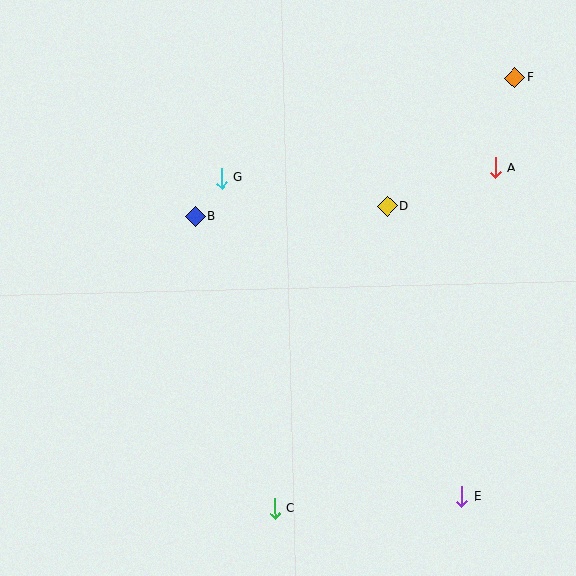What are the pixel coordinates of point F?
Point F is at (515, 78).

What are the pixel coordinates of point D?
Point D is at (387, 206).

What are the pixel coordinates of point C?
Point C is at (275, 508).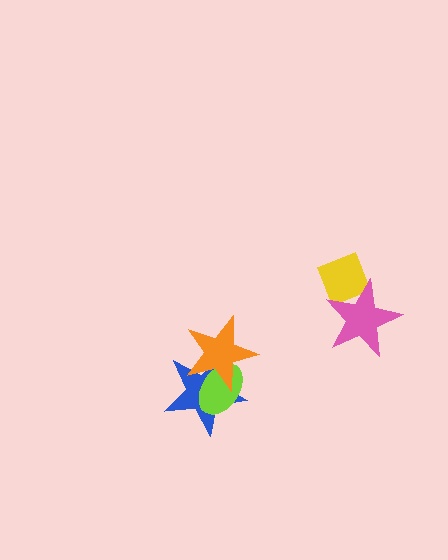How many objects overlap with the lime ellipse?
2 objects overlap with the lime ellipse.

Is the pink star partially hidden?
No, no other shape covers it.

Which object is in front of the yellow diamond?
The pink star is in front of the yellow diamond.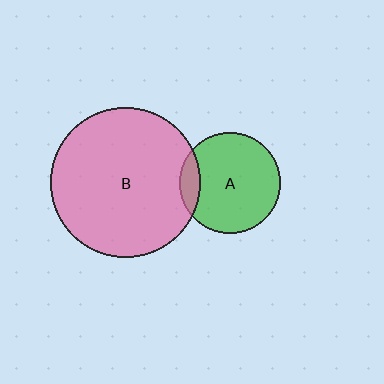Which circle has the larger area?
Circle B (pink).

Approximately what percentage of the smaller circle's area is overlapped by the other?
Approximately 10%.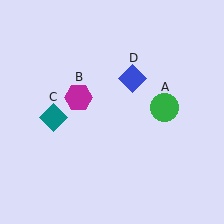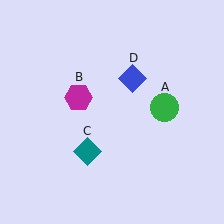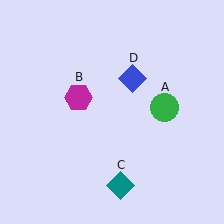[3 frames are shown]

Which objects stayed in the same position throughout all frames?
Green circle (object A) and magenta hexagon (object B) and blue diamond (object D) remained stationary.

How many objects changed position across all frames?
1 object changed position: teal diamond (object C).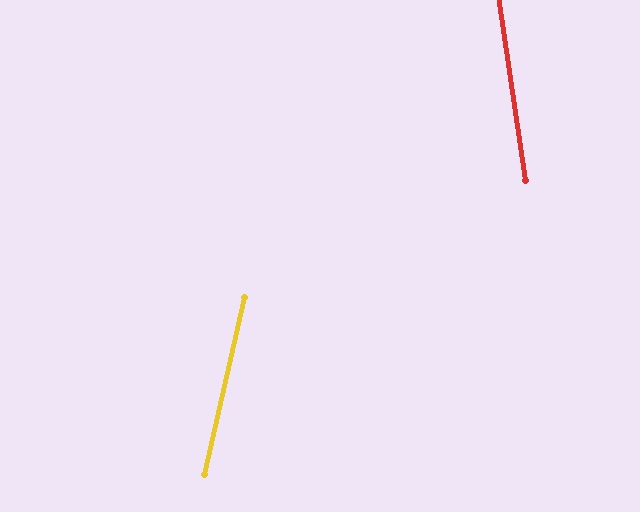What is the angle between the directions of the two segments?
Approximately 21 degrees.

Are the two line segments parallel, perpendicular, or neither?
Neither parallel nor perpendicular — they differ by about 21°.